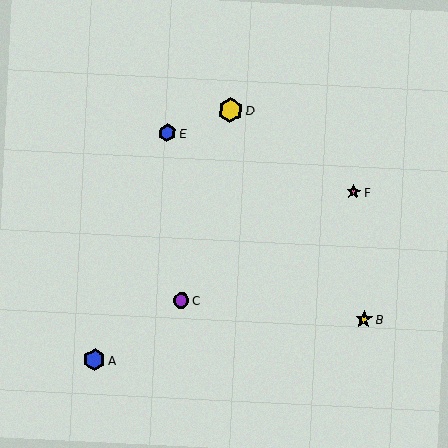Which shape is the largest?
The yellow hexagon (labeled D) is the largest.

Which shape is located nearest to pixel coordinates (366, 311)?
The yellow star (labeled B) at (364, 319) is nearest to that location.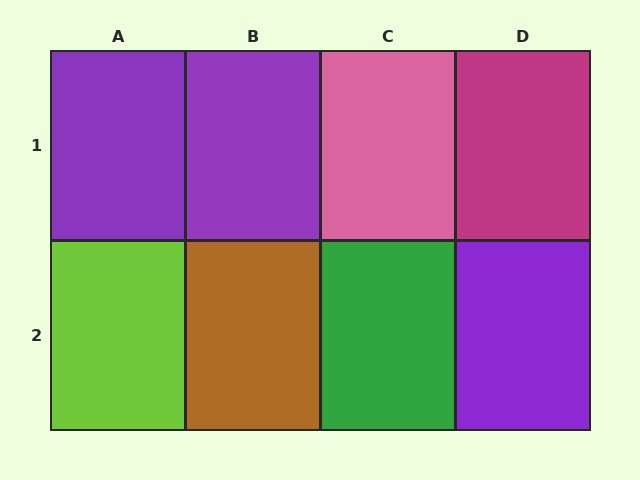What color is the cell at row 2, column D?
Purple.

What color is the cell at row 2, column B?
Brown.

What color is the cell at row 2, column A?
Lime.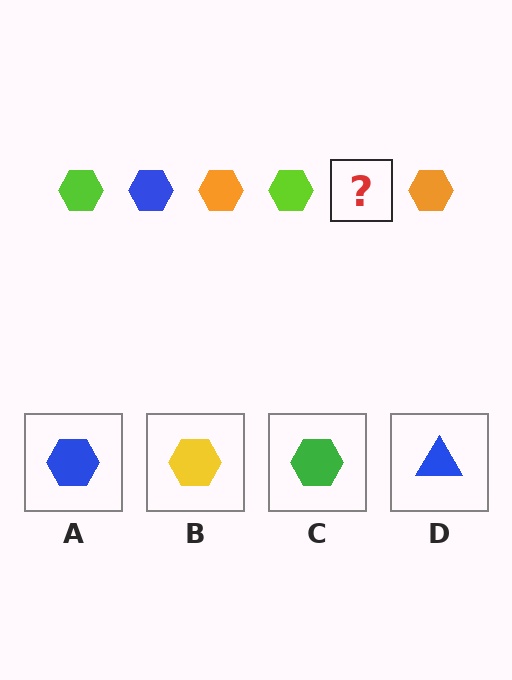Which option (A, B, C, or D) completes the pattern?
A.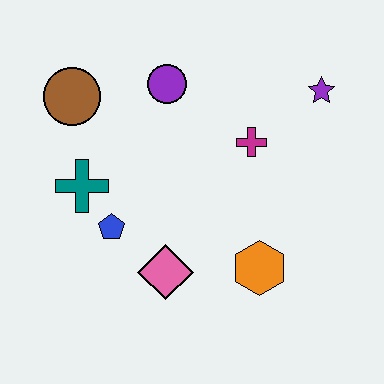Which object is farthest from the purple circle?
The orange hexagon is farthest from the purple circle.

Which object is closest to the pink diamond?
The blue pentagon is closest to the pink diamond.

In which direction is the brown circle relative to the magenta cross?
The brown circle is to the left of the magenta cross.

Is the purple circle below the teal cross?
No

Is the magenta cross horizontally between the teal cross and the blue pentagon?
No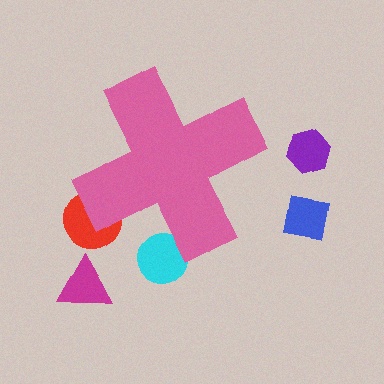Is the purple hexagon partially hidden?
No, the purple hexagon is fully visible.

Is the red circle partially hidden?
Yes, the red circle is partially hidden behind the pink cross.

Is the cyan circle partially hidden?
Yes, the cyan circle is partially hidden behind the pink cross.